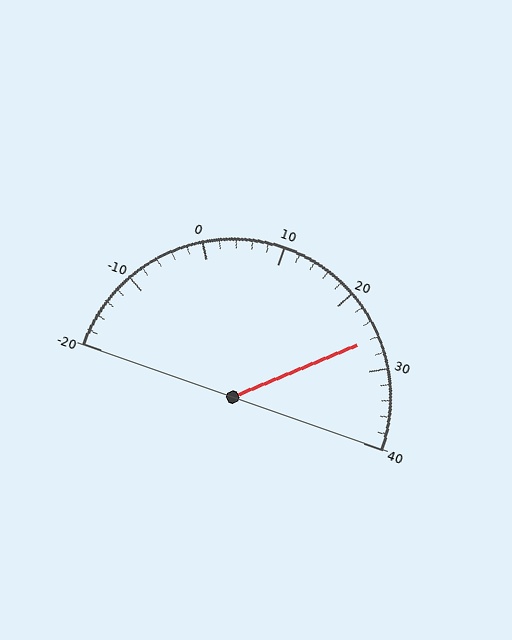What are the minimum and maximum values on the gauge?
The gauge ranges from -20 to 40.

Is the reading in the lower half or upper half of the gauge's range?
The reading is in the upper half of the range (-20 to 40).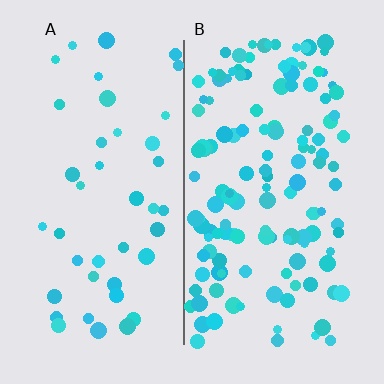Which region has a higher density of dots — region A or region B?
B (the right).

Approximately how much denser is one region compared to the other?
Approximately 3.3× — region B over region A.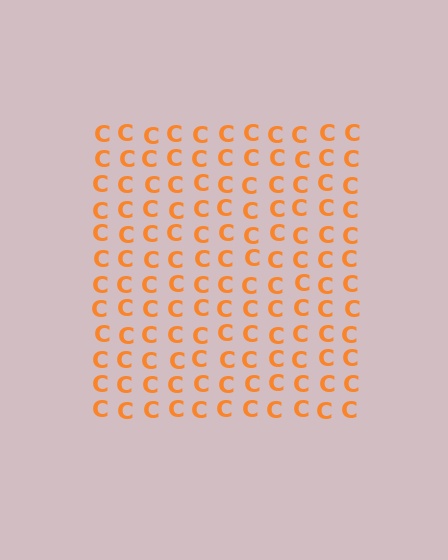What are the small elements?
The small elements are letter C's.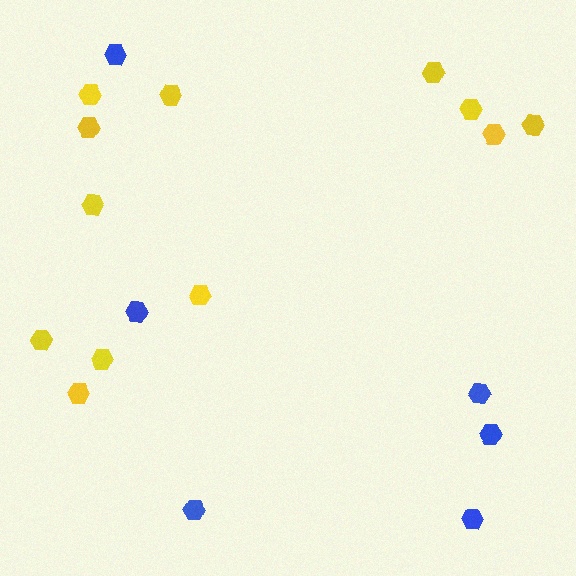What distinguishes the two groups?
There are 2 groups: one group of blue hexagons (6) and one group of yellow hexagons (12).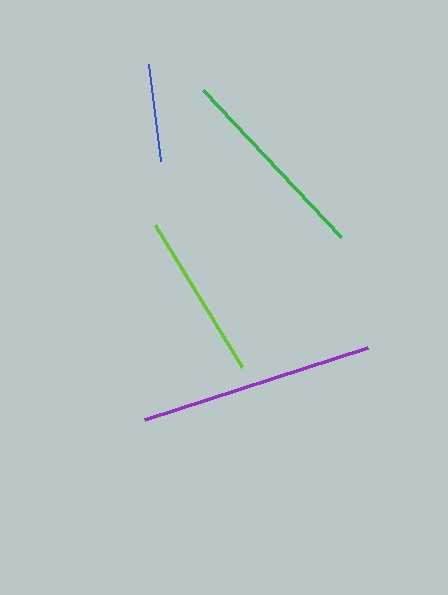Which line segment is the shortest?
The blue line is the shortest at approximately 98 pixels.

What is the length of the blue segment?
The blue segment is approximately 98 pixels long.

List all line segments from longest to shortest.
From longest to shortest: purple, green, lime, blue.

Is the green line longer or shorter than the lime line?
The green line is longer than the lime line.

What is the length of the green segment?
The green segment is approximately 201 pixels long.